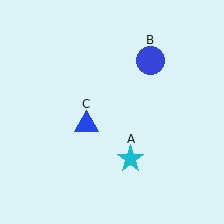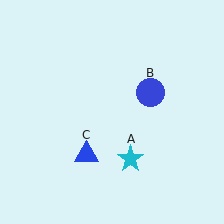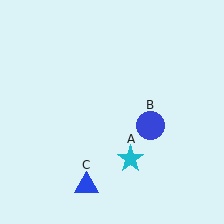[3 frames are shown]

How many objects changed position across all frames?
2 objects changed position: blue circle (object B), blue triangle (object C).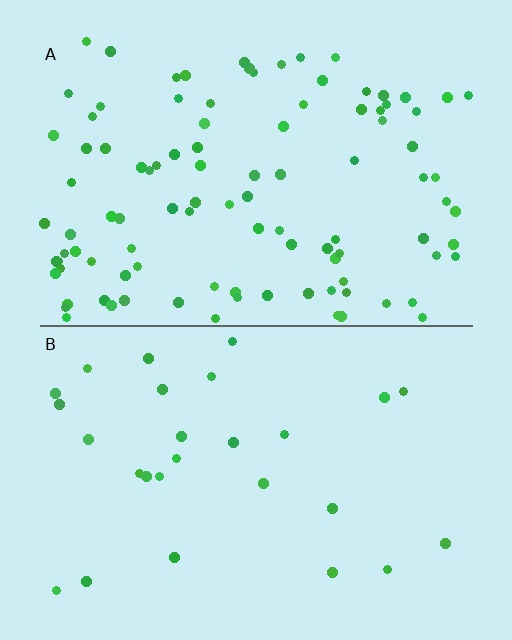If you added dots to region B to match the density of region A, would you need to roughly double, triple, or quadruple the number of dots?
Approximately quadruple.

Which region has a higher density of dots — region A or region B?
A (the top).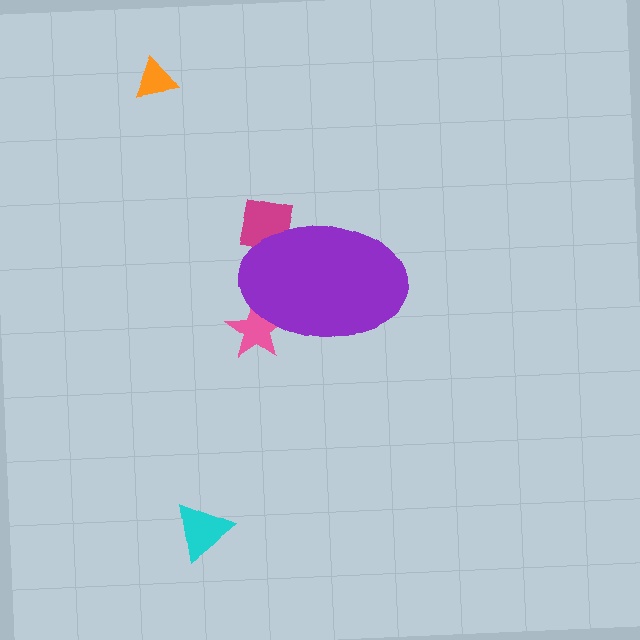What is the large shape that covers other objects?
A purple ellipse.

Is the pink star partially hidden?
Yes, the pink star is partially hidden behind the purple ellipse.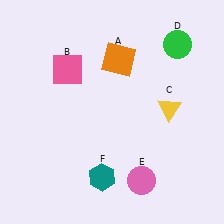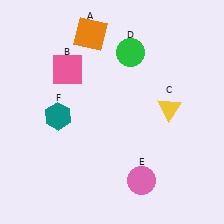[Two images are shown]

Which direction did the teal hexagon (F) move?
The teal hexagon (F) moved up.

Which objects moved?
The objects that moved are: the orange square (A), the green circle (D), the teal hexagon (F).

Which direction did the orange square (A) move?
The orange square (A) moved left.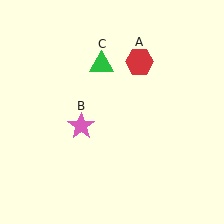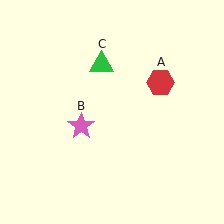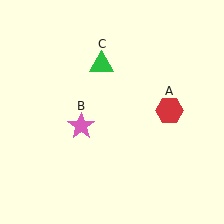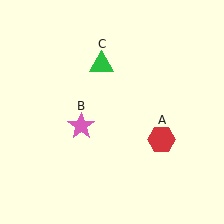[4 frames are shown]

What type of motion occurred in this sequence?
The red hexagon (object A) rotated clockwise around the center of the scene.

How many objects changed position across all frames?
1 object changed position: red hexagon (object A).